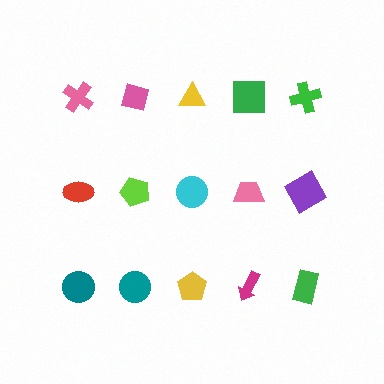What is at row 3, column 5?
A green rectangle.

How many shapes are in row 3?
5 shapes.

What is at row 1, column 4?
A green square.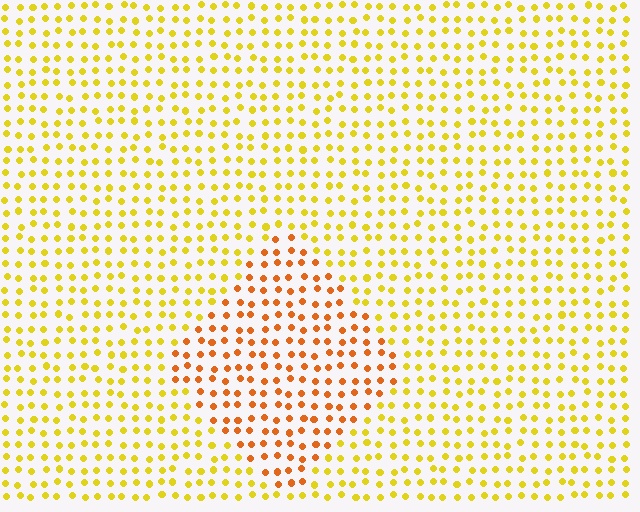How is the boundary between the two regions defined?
The boundary is defined purely by a slight shift in hue (about 33 degrees). Spacing, size, and orientation are identical on both sides.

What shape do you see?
I see a diamond.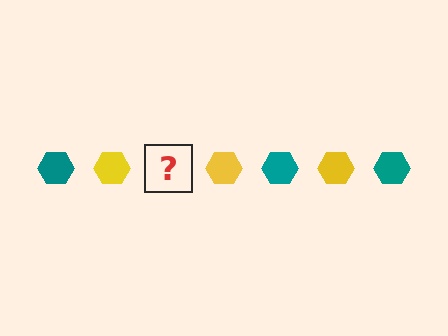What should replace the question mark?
The question mark should be replaced with a teal hexagon.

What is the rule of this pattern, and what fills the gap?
The rule is that the pattern cycles through teal, yellow hexagons. The gap should be filled with a teal hexagon.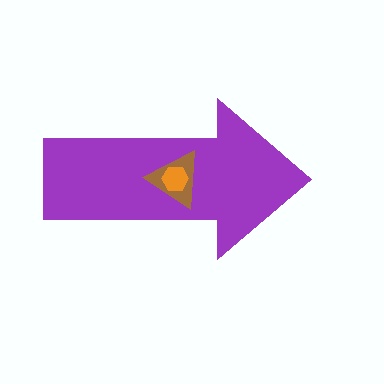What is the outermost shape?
The purple arrow.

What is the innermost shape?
The orange hexagon.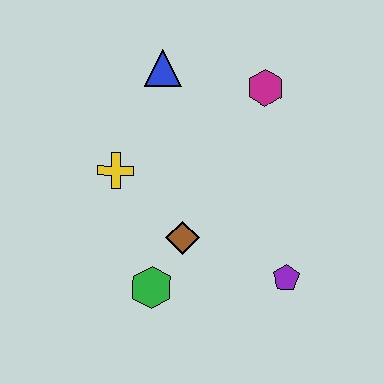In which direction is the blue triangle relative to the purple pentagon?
The blue triangle is above the purple pentagon.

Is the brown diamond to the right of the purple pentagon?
No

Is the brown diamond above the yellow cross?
No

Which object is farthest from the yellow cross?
The purple pentagon is farthest from the yellow cross.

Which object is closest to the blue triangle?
The magenta hexagon is closest to the blue triangle.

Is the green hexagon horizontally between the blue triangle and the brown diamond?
No